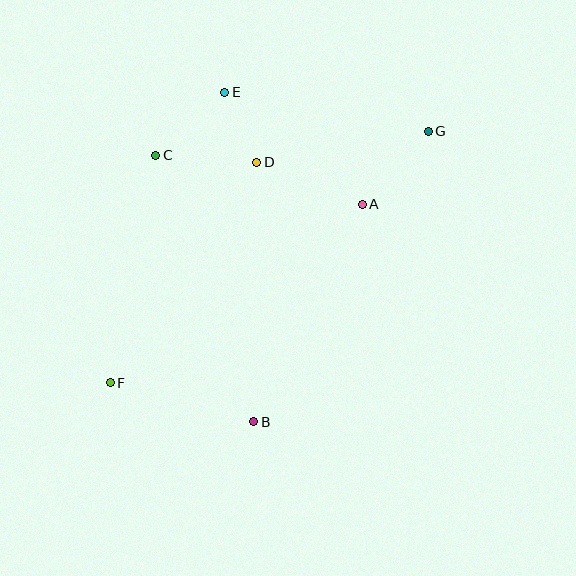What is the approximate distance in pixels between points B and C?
The distance between B and C is approximately 284 pixels.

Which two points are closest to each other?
Points D and E are closest to each other.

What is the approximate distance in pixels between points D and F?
The distance between D and F is approximately 265 pixels.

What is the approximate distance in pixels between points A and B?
The distance between A and B is approximately 243 pixels.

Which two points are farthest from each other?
Points F and G are farthest from each other.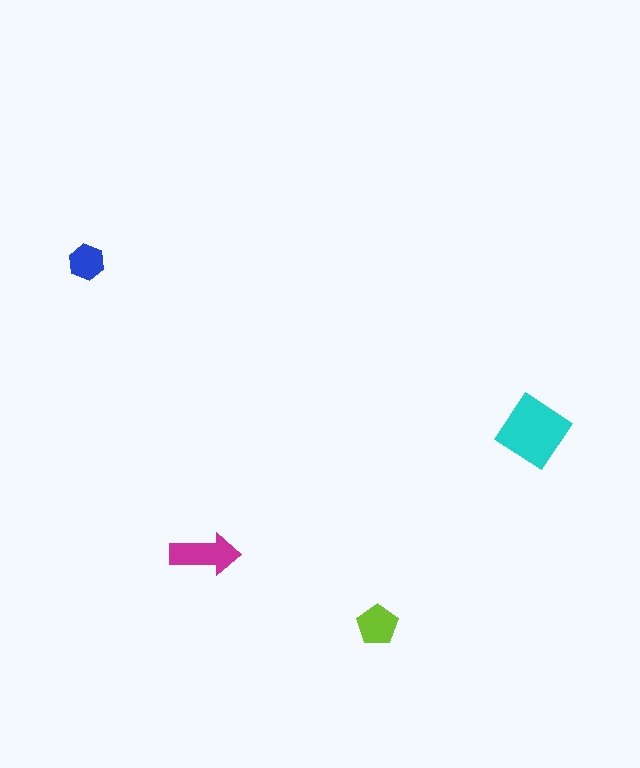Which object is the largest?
The cyan diamond.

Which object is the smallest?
The blue hexagon.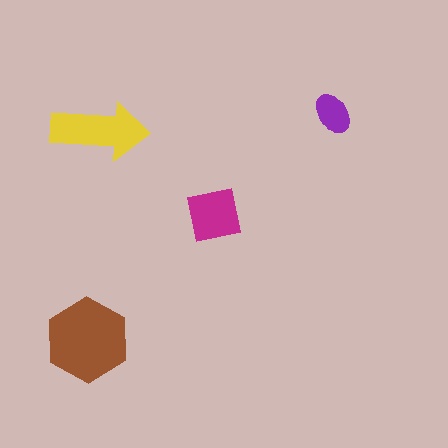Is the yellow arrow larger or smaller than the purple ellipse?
Larger.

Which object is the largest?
The brown hexagon.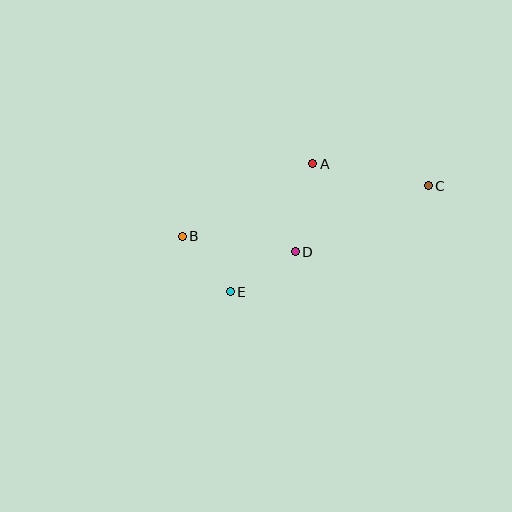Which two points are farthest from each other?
Points B and C are farthest from each other.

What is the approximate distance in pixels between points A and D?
The distance between A and D is approximately 90 pixels.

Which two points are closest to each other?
Points B and E are closest to each other.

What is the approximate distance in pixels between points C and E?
The distance between C and E is approximately 224 pixels.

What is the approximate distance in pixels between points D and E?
The distance between D and E is approximately 76 pixels.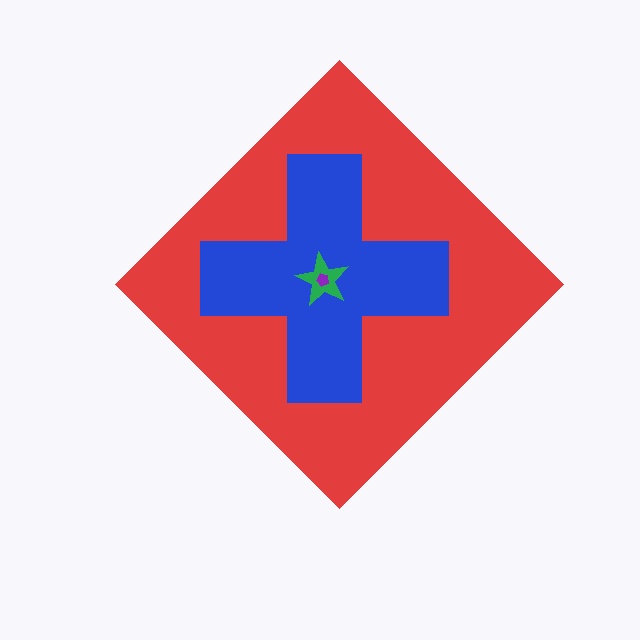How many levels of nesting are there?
4.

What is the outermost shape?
The red diamond.